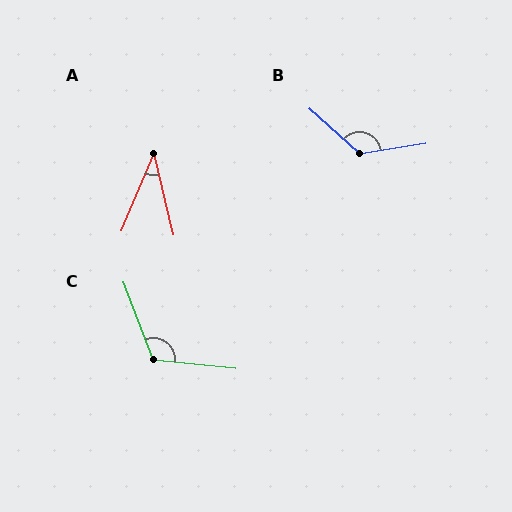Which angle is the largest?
B, at approximately 129 degrees.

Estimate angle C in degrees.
Approximately 117 degrees.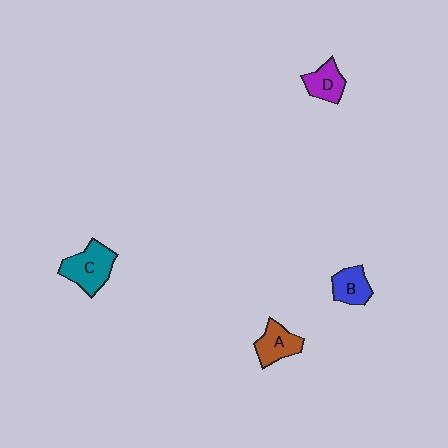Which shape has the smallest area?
Shape D (purple).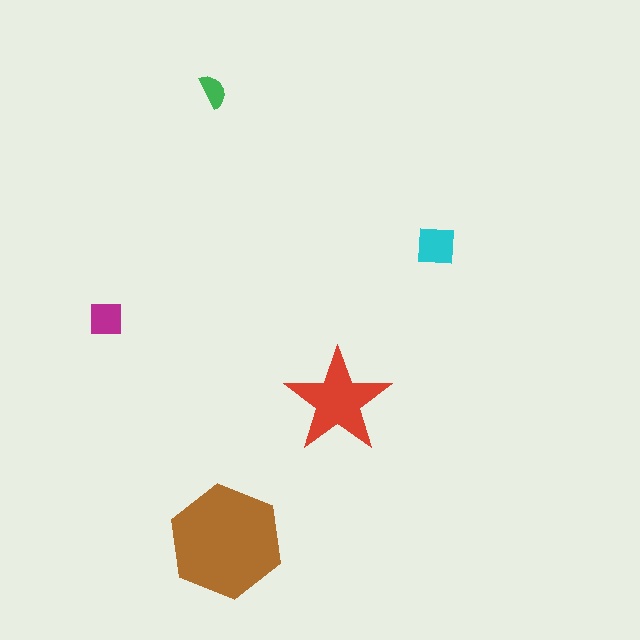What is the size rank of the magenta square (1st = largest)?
4th.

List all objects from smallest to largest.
The green semicircle, the magenta square, the cyan square, the red star, the brown hexagon.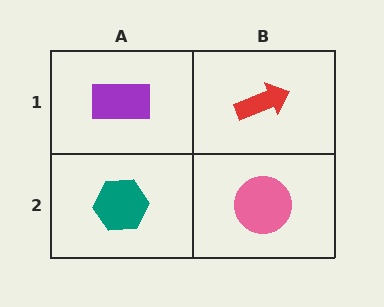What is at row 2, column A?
A teal hexagon.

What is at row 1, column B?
A red arrow.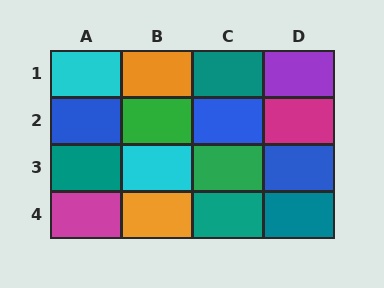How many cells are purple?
1 cell is purple.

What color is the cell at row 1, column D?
Purple.